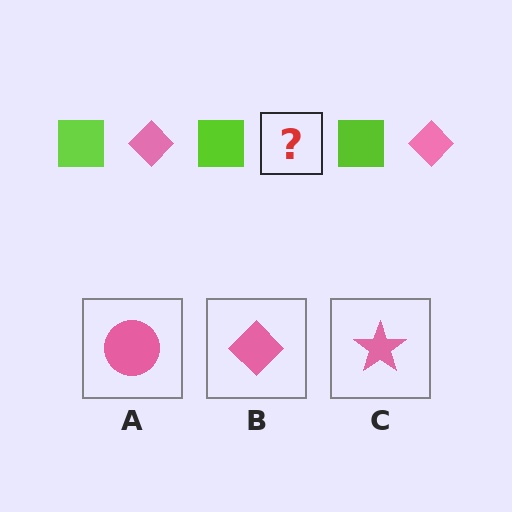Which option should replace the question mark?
Option B.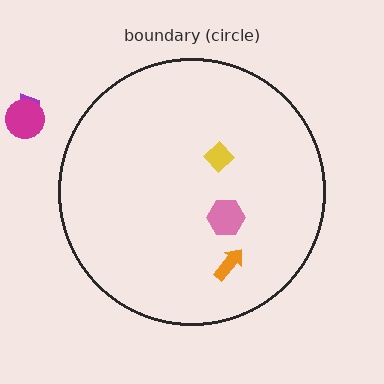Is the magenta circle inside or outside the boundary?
Outside.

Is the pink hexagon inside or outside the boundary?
Inside.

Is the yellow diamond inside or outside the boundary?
Inside.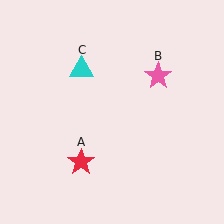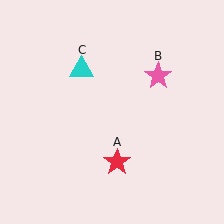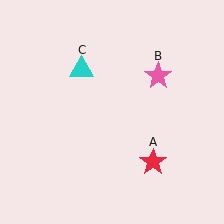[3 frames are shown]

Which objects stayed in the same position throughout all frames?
Pink star (object B) and cyan triangle (object C) remained stationary.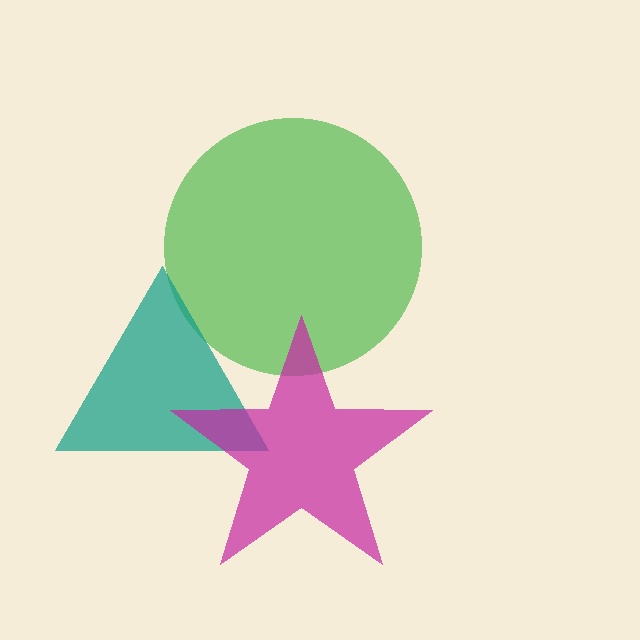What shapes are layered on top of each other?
The layered shapes are: a green circle, a teal triangle, a magenta star.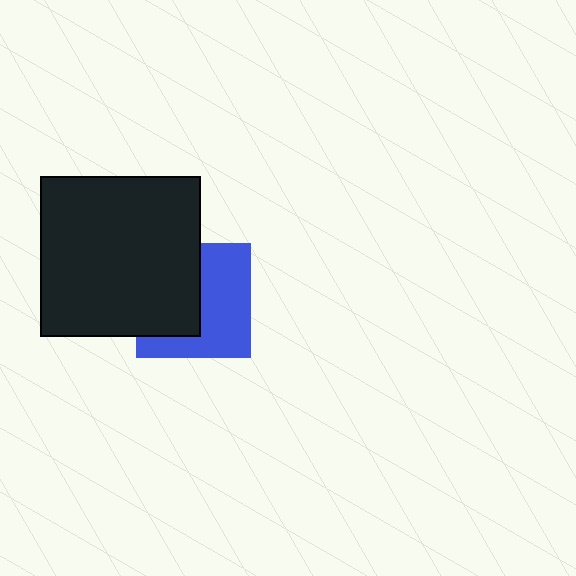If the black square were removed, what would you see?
You would see the complete blue square.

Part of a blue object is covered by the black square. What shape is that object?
It is a square.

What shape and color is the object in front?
The object in front is a black square.